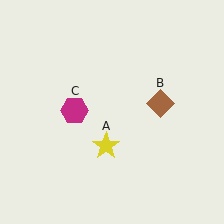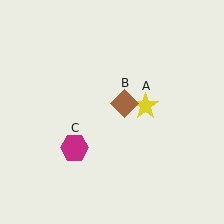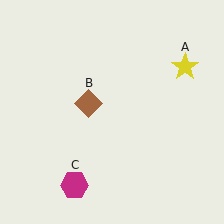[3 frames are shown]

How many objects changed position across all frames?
3 objects changed position: yellow star (object A), brown diamond (object B), magenta hexagon (object C).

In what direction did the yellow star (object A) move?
The yellow star (object A) moved up and to the right.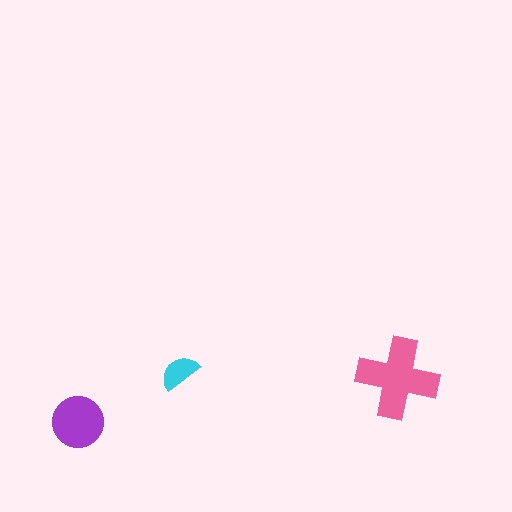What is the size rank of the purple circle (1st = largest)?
2nd.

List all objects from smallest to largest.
The cyan semicircle, the purple circle, the pink cross.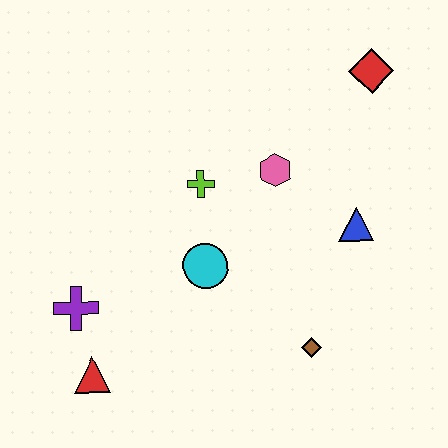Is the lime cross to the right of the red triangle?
Yes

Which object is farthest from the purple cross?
The red diamond is farthest from the purple cross.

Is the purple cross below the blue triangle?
Yes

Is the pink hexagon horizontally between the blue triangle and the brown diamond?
No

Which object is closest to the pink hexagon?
The lime cross is closest to the pink hexagon.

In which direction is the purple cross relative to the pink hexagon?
The purple cross is to the left of the pink hexagon.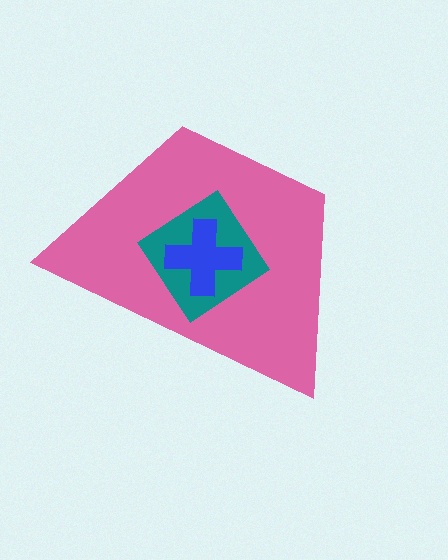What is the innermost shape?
The blue cross.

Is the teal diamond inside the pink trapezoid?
Yes.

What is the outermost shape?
The pink trapezoid.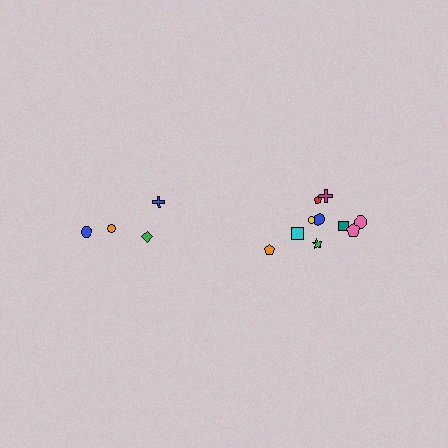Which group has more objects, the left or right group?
The right group.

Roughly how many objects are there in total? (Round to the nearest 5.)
Roughly 15 objects in total.